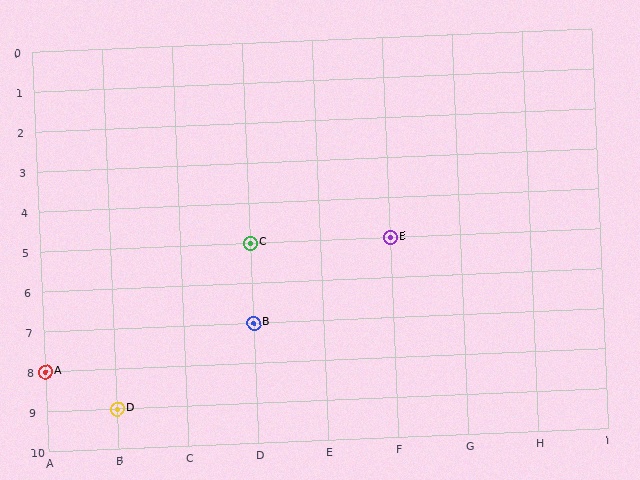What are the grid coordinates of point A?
Point A is at grid coordinates (A, 8).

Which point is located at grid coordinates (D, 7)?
Point B is at (D, 7).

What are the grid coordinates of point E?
Point E is at grid coordinates (F, 5).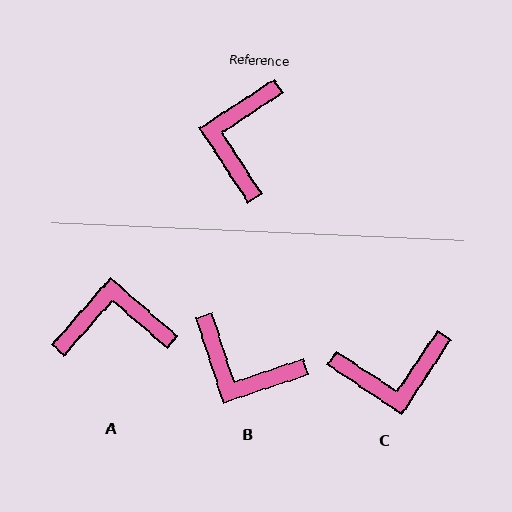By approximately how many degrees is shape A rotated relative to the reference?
Approximately 74 degrees clockwise.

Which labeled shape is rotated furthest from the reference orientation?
C, about 113 degrees away.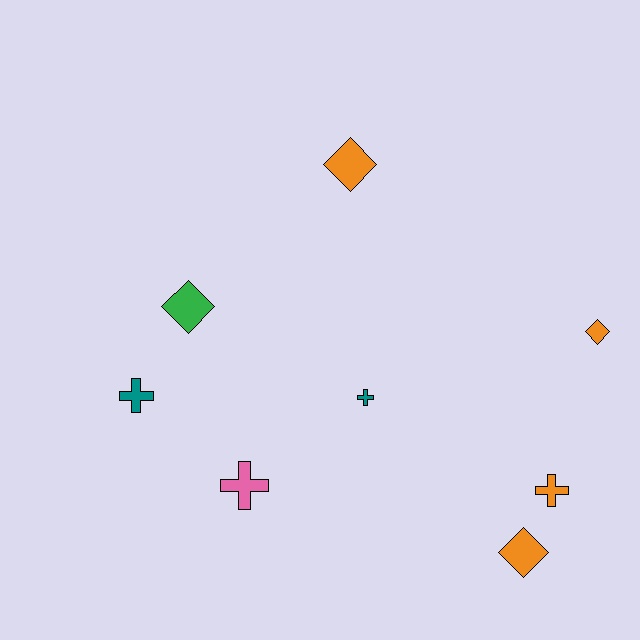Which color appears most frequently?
Orange, with 4 objects.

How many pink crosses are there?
There is 1 pink cross.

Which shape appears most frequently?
Cross, with 4 objects.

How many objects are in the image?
There are 8 objects.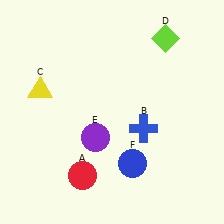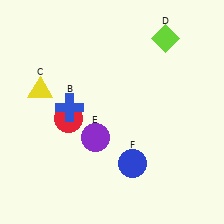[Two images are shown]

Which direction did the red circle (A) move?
The red circle (A) moved up.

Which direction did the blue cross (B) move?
The blue cross (B) moved left.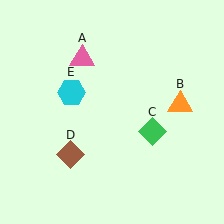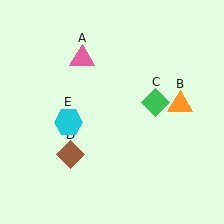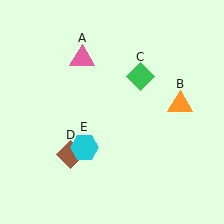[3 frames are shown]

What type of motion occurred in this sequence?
The green diamond (object C), cyan hexagon (object E) rotated counterclockwise around the center of the scene.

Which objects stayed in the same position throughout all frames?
Pink triangle (object A) and orange triangle (object B) and brown diamond (object D) remained stationary.